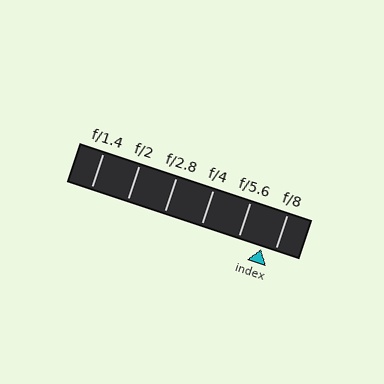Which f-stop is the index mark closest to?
The index mark is closest to f/8.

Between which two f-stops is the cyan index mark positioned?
The index mark is between f/5.6 and f/8.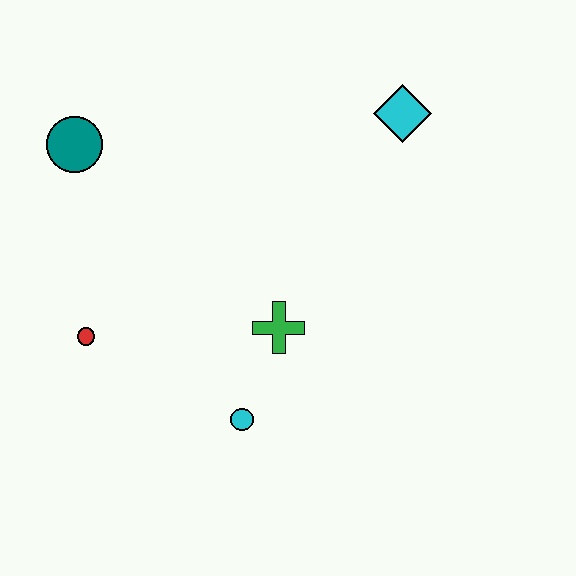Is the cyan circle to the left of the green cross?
Yes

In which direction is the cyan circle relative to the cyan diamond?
The cyan circle is below the cyan diamond.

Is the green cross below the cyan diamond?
Yes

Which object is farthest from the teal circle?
The cyan diamond is farthest from the teal circle.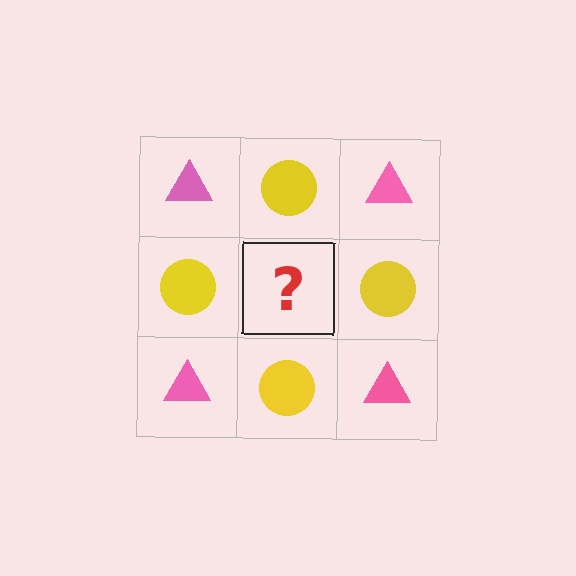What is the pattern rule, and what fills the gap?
The rule is that it alternates pink triangle and yellow circle in a checkerboard pattern. The gap should be filled with a pink triangle.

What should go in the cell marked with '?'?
The missing cell should contain a pink triangle.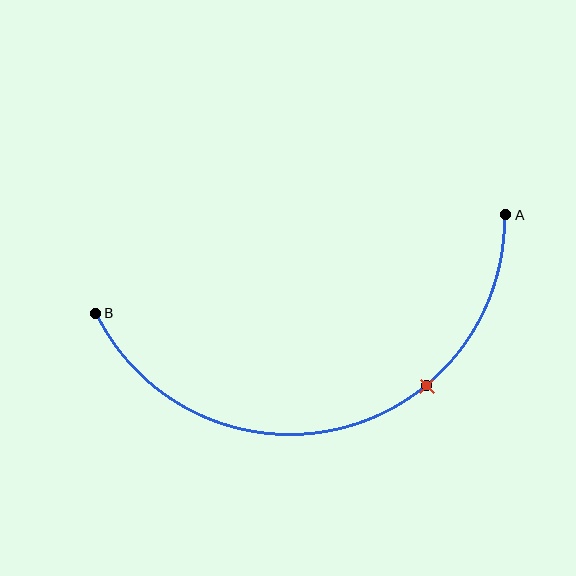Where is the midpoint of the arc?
The arc midpoint is the point on the curve farthest from the straight line joining A and B. It sits below that line.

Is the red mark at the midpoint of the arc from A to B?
No. The red mark lies on the arc but is closer to endpoint A. The arc midpoint would be at the point on the curve equidistant along the arc from both A and B.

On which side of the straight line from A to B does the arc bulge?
The arc bulges below the straight line connecting A and B.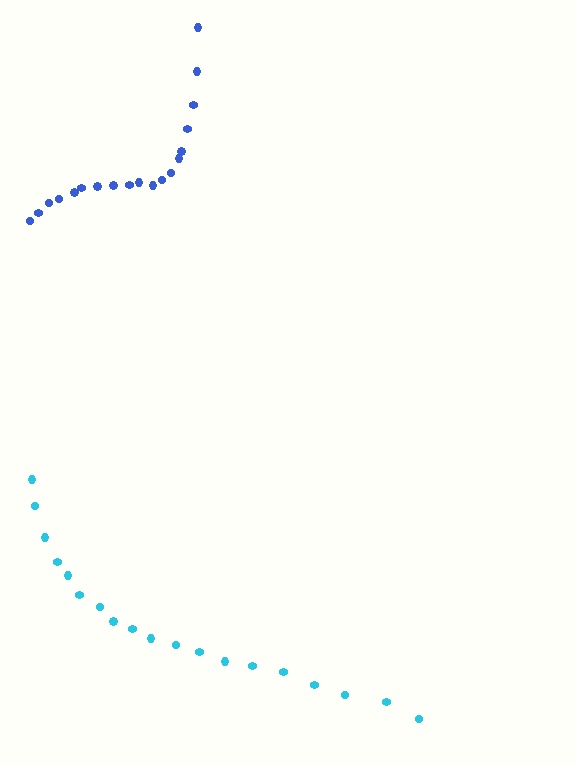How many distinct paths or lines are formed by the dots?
There are 2 distinct paths.